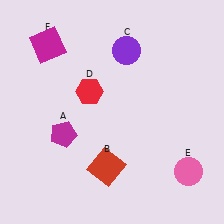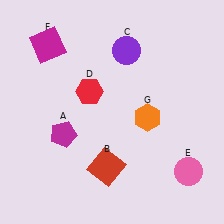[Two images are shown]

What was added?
An orange hexagon (G) was added in Image 2.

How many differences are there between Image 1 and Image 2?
There is 1 difference between the two images.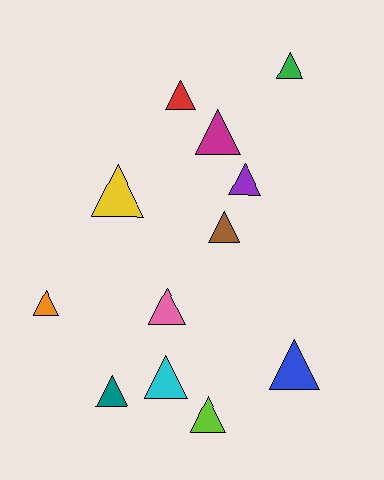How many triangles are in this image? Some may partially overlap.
There are 12 triangles.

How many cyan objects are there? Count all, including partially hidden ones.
There is 1 cyan object.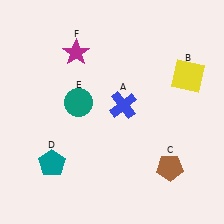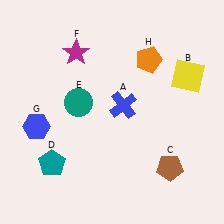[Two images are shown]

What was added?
A blue hexagon (G), an orange pentagon (H) were added in Image 2.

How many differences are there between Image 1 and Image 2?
There are 2 differences between the two images.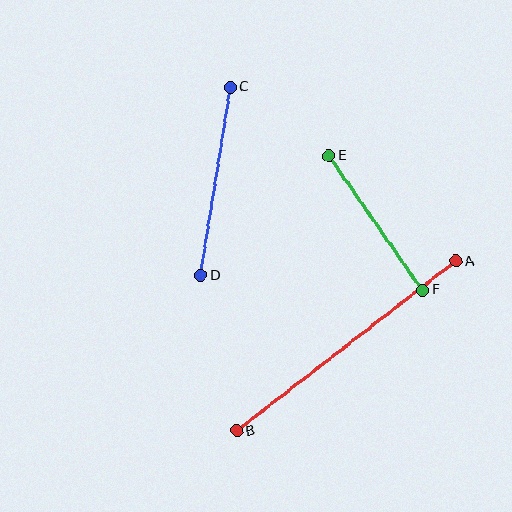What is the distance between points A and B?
The distance is approximately 277 pixels.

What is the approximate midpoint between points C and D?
The midpoint is at approximately (215, 181) pixels.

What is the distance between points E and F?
The distance is approximately 164 pixels.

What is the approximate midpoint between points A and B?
The midpoint is at approximately (346, 346) pixels.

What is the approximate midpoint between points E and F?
The midpoint is at approximately (376, 223) pixels.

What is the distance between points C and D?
The distance is approximately 191 pixels.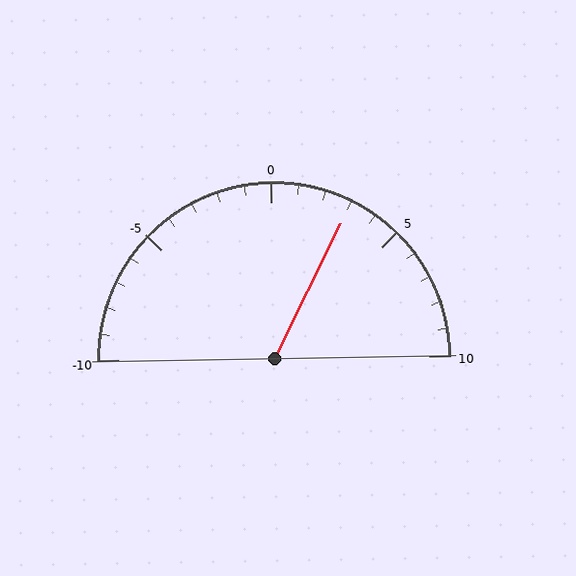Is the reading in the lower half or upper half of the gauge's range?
The reading is in the upper half of the range (-10 to 10).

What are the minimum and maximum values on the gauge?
The gauge ranges from -10 to 10.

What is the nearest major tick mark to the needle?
The nearest major tick mark is 5.